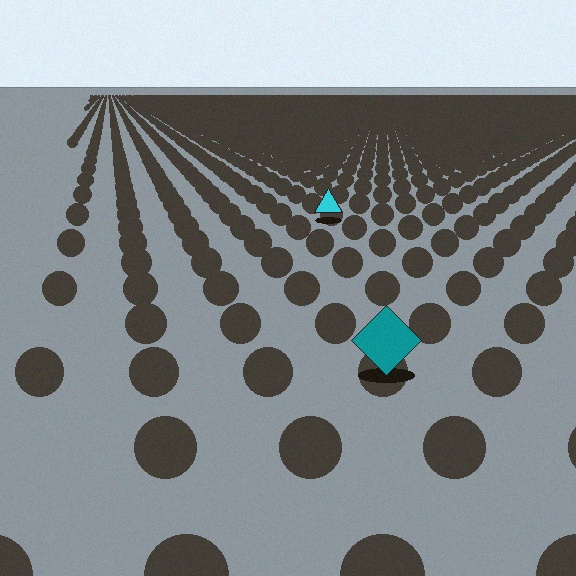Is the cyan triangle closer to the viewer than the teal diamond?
No. The teal diamond is closer — you can tell from the texture gradient: the ground texture is coarser near it.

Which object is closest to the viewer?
The teal diamond is closest. The texture marks near it are larger and more spread out.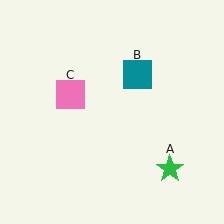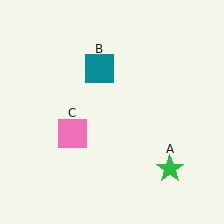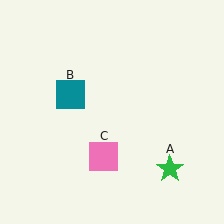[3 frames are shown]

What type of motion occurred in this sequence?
The teal square (object B), pink square (object C) rotated counterclockwise around the center of the scene.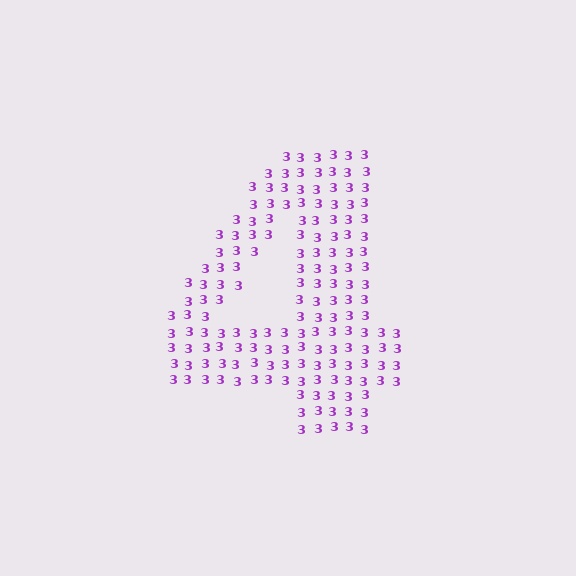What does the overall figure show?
The overall figure shows the digit 4.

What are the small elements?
The small elements are digit 3's.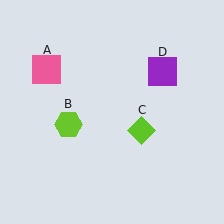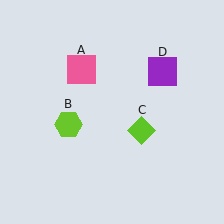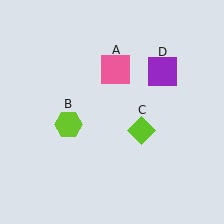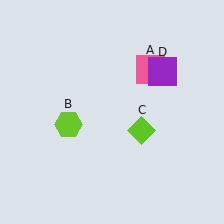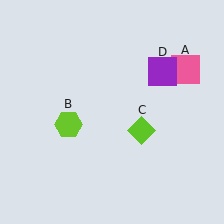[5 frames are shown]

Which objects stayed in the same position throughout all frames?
Lime hexagon (object B) and lime diamond (object C) and purple square (object D) remained stationary.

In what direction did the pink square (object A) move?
The pink square (object A) moved right.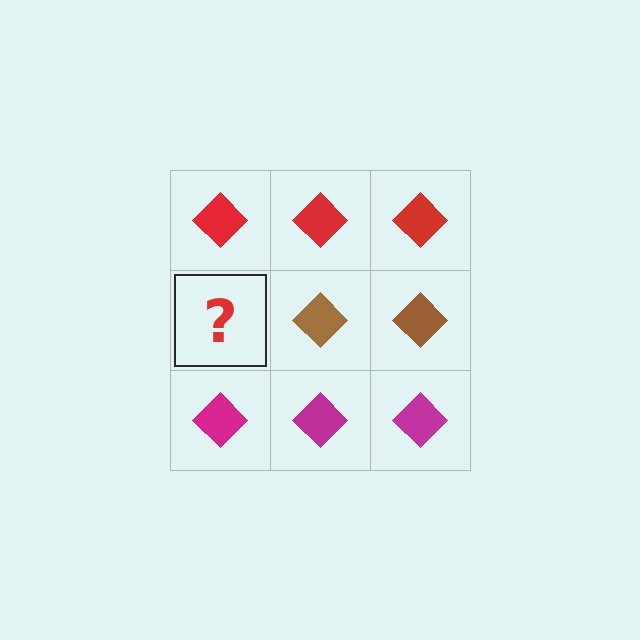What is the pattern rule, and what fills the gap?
The rule is that each row has a consistent color. The gap should be filled with a brown diamond.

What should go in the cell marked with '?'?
The missing cell should contain a brown diamond.